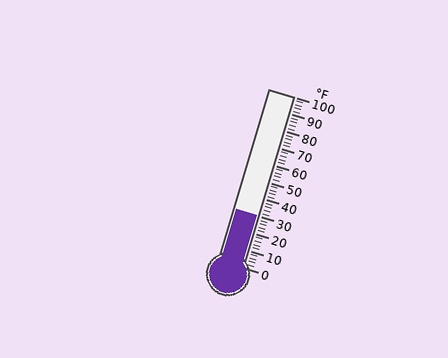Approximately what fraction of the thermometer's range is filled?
The thermometer is filled to approximately 30% of its range.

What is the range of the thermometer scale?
The thermometer scale ranges from 0°F to 100°F.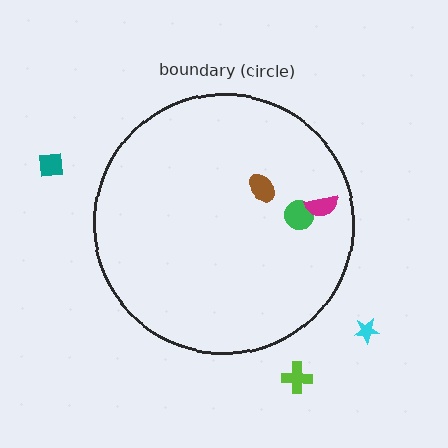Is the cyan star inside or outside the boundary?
Outside.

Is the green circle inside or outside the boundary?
Inside.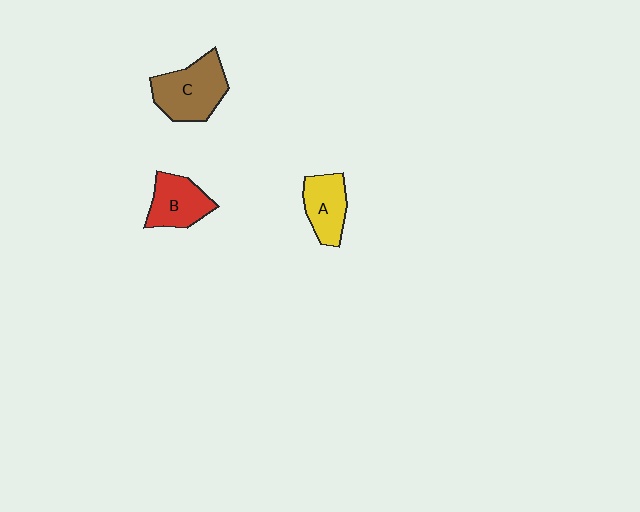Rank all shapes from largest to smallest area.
From largest to smallest: C (brown), B (red), A (yellow).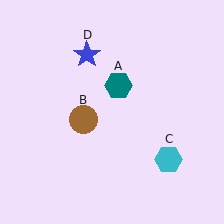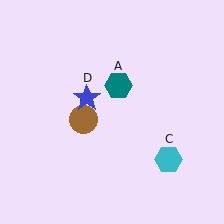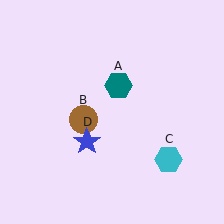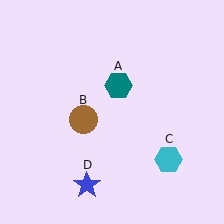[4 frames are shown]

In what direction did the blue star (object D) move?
The blue star (object D) moved down.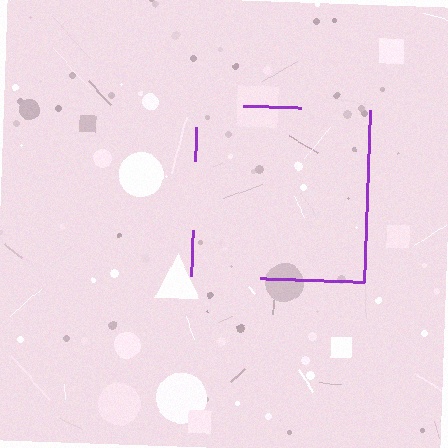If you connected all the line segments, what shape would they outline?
They would outline a square.